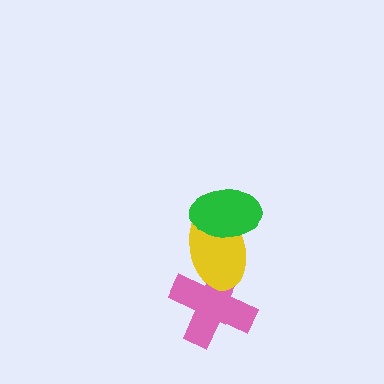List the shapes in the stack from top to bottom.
From top to bottom: the green ellipse, the yellow ellipse, the pink cross.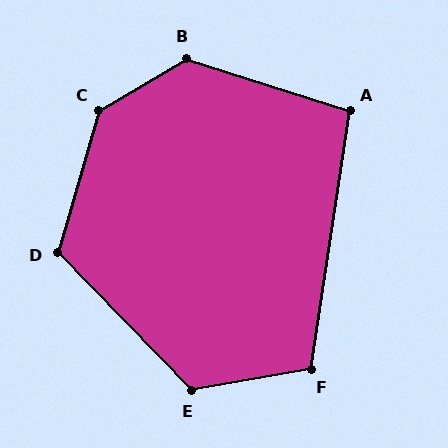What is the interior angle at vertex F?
Approximately 109 degrees (obtuse).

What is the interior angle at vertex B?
Approximately 132 degrees (obtuse).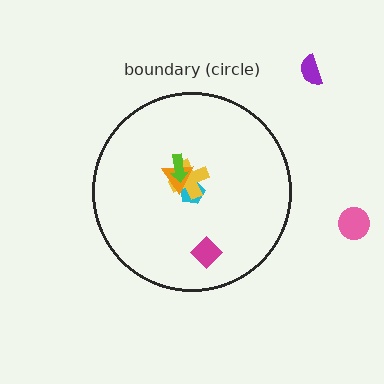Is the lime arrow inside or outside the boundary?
Inside.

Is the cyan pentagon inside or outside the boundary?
Inside.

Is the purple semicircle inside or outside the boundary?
Outside.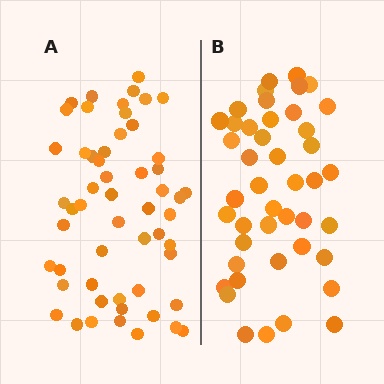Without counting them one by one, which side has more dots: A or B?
Region A (the left region) has more dots.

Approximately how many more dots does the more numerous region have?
Region A has roughly 12 or so more dots than region B.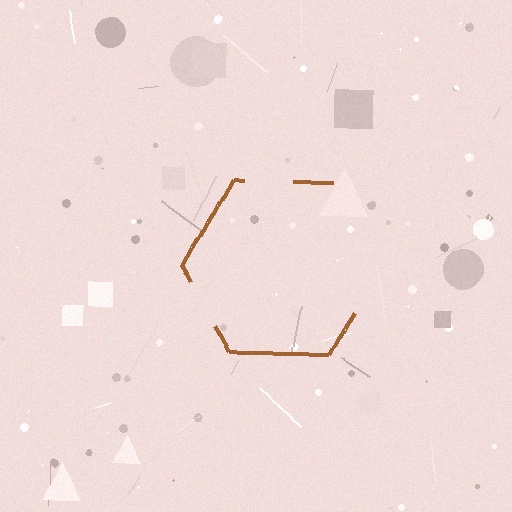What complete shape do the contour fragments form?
The contour fragments form a hexagon.